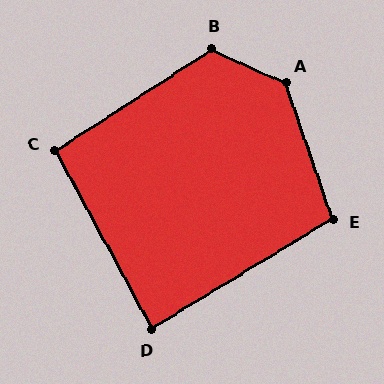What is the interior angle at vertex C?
Approximately 94 degrees (approximately right).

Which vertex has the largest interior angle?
A, at approximately 133 degrees.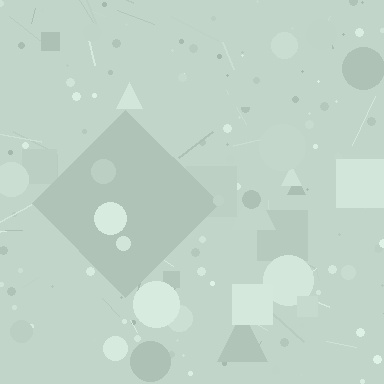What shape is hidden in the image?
A diamond is hidden in the image.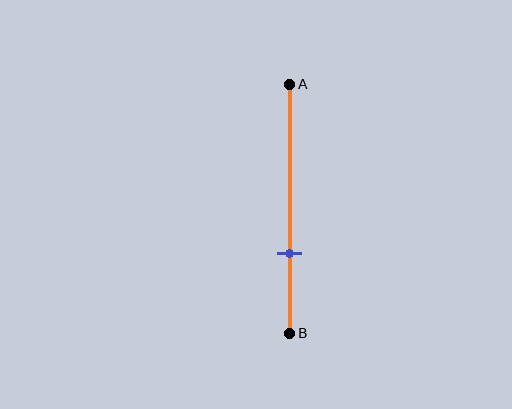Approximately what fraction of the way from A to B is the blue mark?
The blue mark is approximately 70% of the way from A to B.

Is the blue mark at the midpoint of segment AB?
No, the mark is at about 70% from A, not at the 50% midpoint.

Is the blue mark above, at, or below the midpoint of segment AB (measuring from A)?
The blue mark is below the midpoint of segment AB.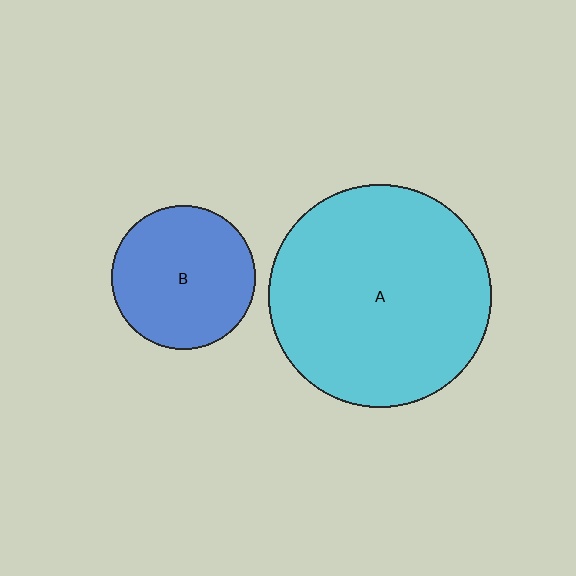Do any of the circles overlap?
No, none of the circles overlap.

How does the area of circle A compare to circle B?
Approximately 2.4 times.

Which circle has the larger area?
Circle A (cyan).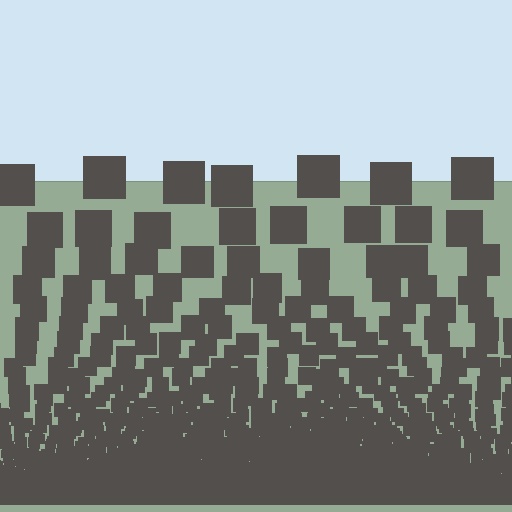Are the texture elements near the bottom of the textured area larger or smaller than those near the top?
Smaller. The gradient is inverted — elements near the bottom are smaller and denser.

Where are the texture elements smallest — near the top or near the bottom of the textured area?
Near the bottom.